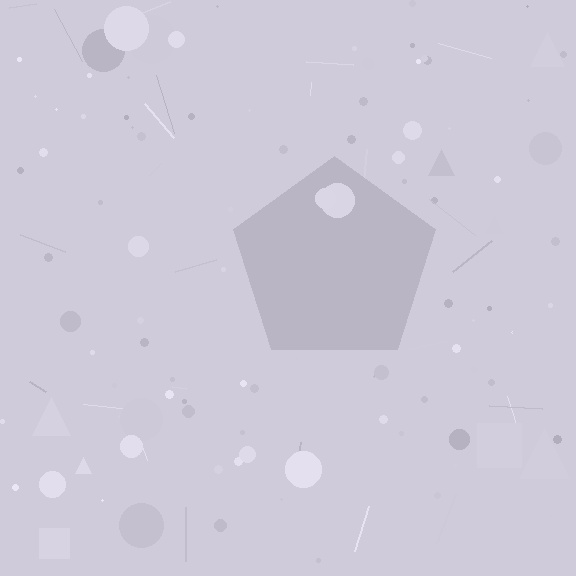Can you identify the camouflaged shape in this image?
The camouflaged shape is a pentagon.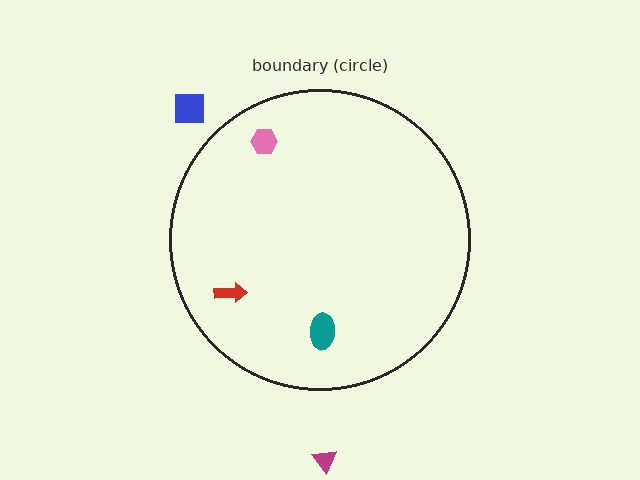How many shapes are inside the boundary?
3 inside, 2 outside.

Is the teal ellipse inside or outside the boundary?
Inside.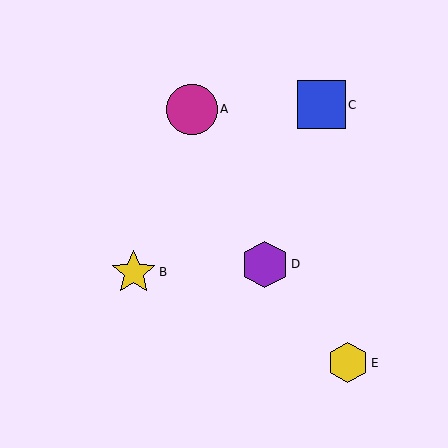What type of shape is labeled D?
Shape D is a purple hexagon.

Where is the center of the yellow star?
The center of the yellow star is at (134, 272).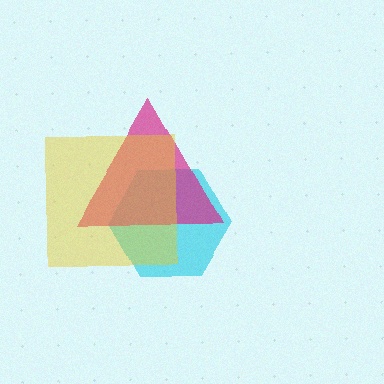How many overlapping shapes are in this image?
There are 3 overlapping shapes in the image.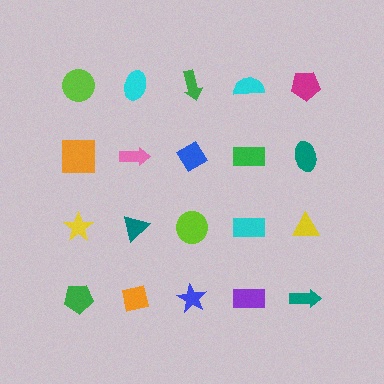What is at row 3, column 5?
A yellow triangle.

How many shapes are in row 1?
5 shapes.